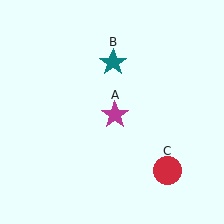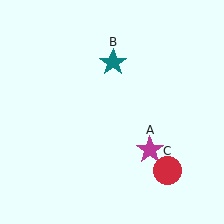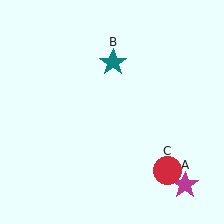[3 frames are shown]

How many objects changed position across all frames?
1 object changed position: magenta star (object A).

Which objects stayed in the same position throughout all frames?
Teal star (object B) and red circle (object C) remained stationary.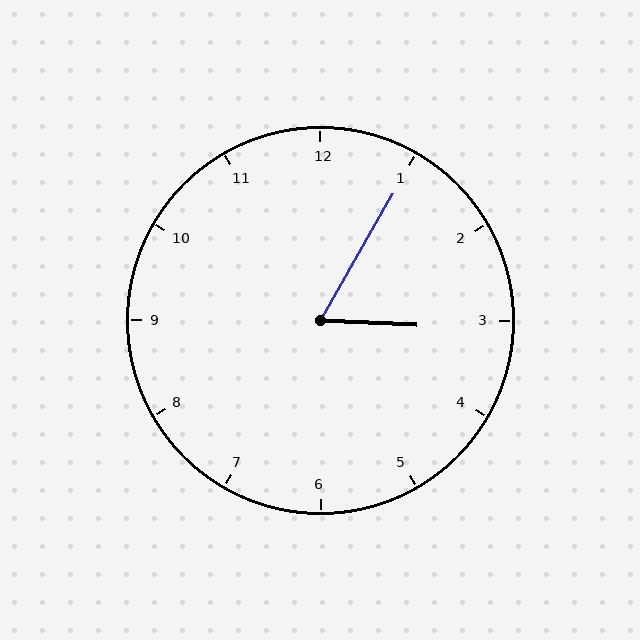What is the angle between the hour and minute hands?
Approximately 62 degrees.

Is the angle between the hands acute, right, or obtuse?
It is acute.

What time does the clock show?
3:05.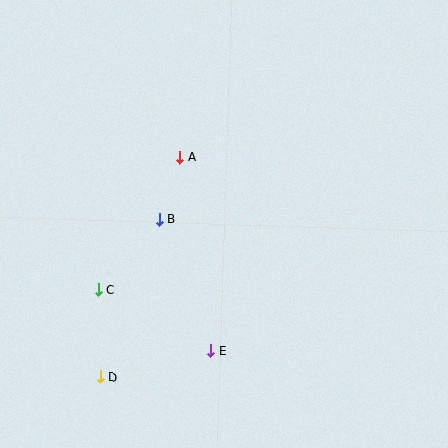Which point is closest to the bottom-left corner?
Point D is closest to the bottom-left corner.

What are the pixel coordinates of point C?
Point C is at (98, 290).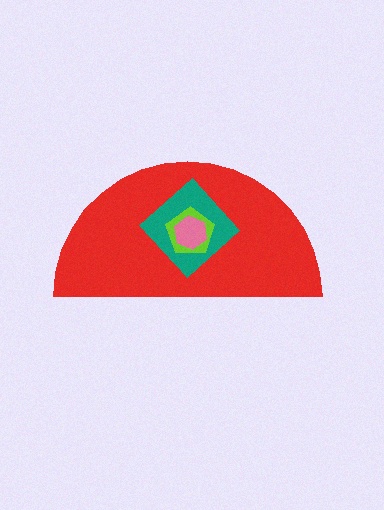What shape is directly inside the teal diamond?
The lime pentagon.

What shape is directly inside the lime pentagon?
The pink hexagon.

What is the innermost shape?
The pink hexagon.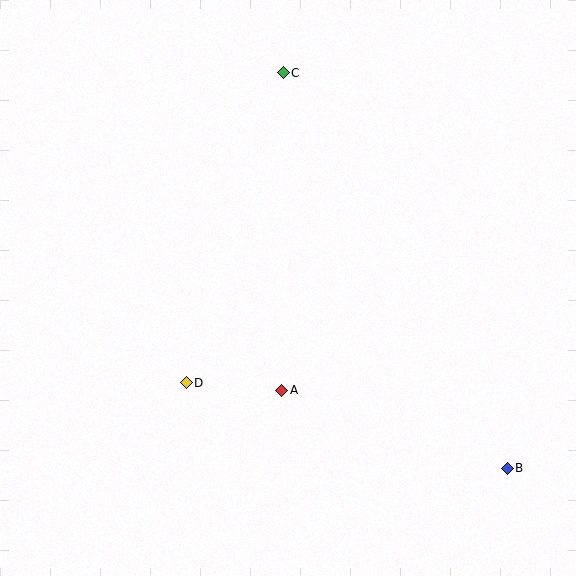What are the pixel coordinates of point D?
Point D is at (186, 383).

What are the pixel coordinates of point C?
Point C is at (283, 73).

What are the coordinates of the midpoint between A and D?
The midpoint between A and D is at (234, 387).